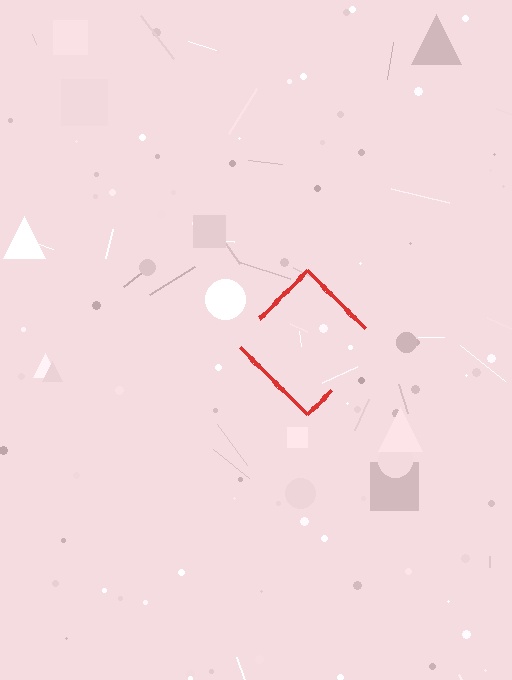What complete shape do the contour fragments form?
The contour fragments form a diamond.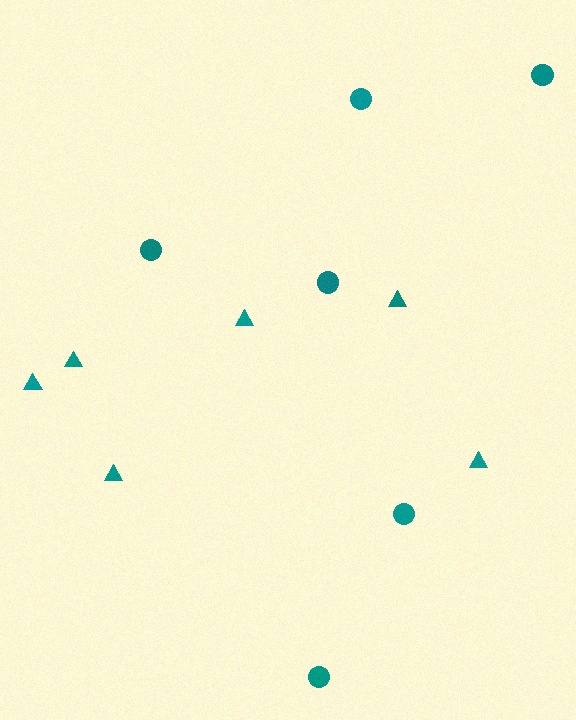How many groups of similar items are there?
There are 2 groups: one group of triangles (6) and one group of circles (6).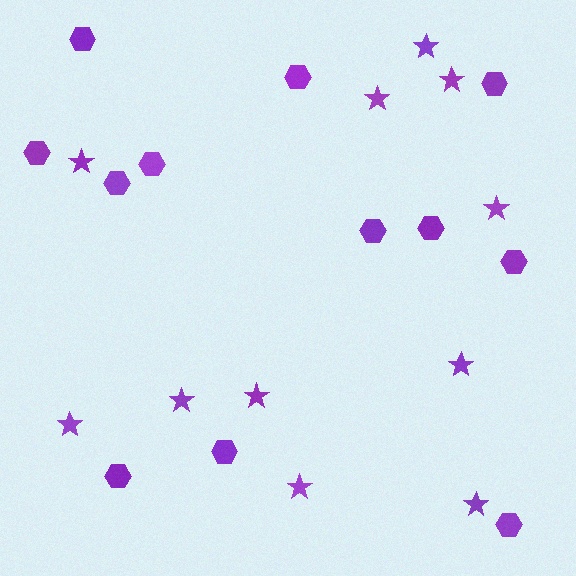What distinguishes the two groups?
There are 2 groups: one group of hexagons (12) and one group of stars (11).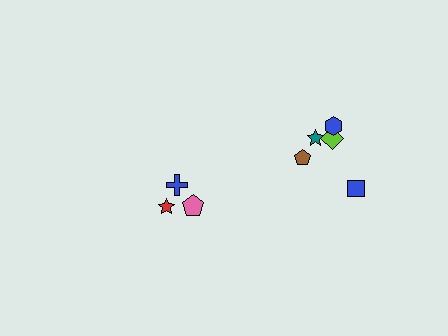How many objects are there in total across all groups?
There are 8 objects.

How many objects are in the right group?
There are 5 objects.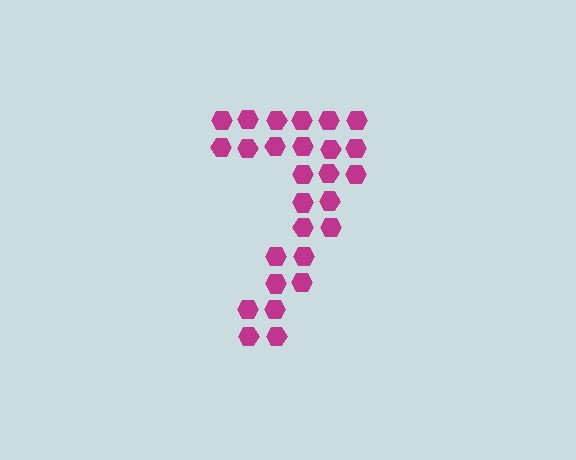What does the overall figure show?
The overall figure shows the digit 7.